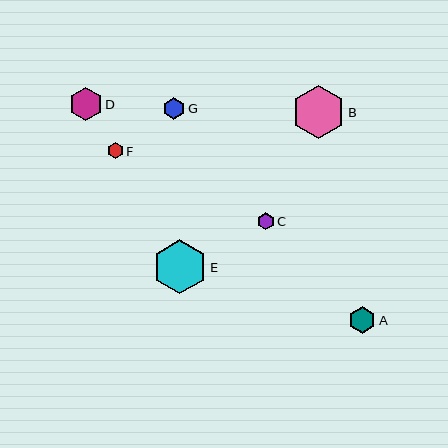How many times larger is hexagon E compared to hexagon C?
Hexagon E is approximately 3.2 times the size of hexagon C.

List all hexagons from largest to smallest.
From largest to smallest: E, B, D, A, G, C, F.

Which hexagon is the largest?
Hexagon E is the largest with a size of approximately 54 pixels.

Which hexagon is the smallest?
Hexagon F is the smallest with a size of approximately 16 pixels.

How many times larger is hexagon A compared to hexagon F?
Hexagon A is approximately 1.7 times the size of hexagon F.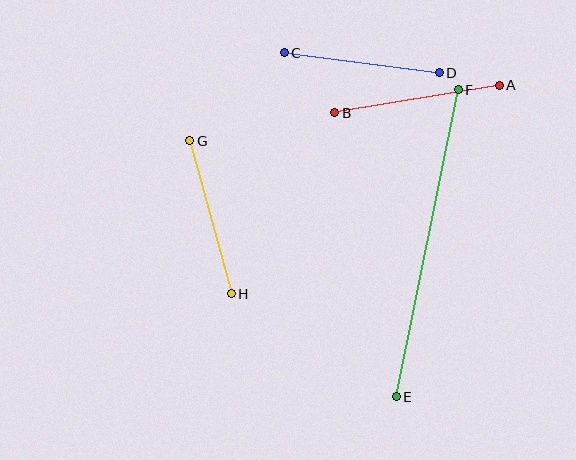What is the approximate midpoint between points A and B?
The midpoint is at approximately (417, 99) pixels.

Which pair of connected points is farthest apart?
Points E and F are farthest apart.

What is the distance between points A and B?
The distance is approximately 167 pixels.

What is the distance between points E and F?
The distance is approximately 313 pixels.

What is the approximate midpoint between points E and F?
The midpoint is at approximately (427, 243) pixels.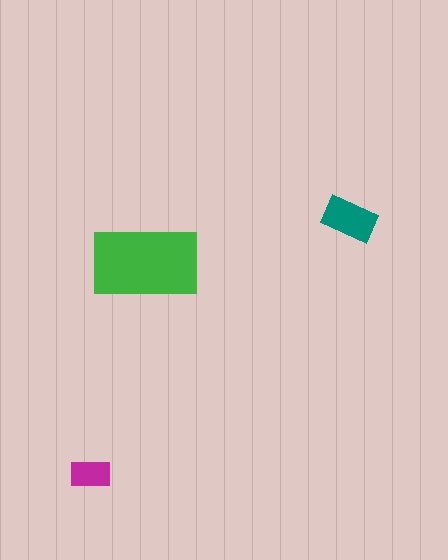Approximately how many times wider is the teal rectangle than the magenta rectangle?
About 1.5 times wider.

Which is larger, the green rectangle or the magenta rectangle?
The green one.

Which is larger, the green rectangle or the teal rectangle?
The green one.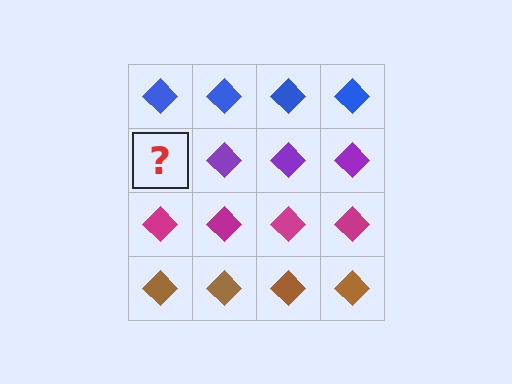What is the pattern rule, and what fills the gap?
The rule is that each row has a consistent color. The gap should be filled with a purple diamond.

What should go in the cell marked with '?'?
The missing cell should contain a purple diamond.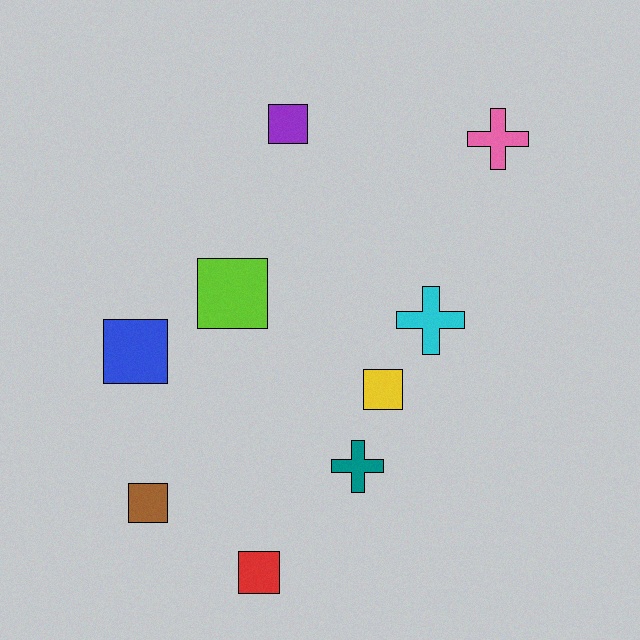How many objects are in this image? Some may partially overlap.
There are 9 objects.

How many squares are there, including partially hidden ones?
There are 6 squares.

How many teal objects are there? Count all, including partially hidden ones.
There is 1 teal object.